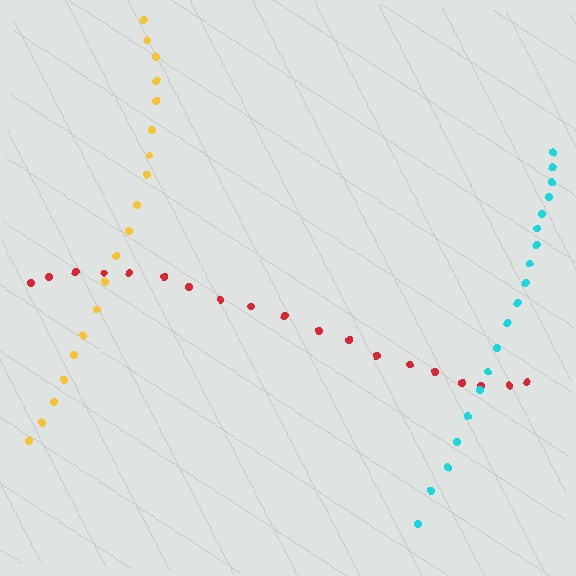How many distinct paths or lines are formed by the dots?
There are 3 distinct paths.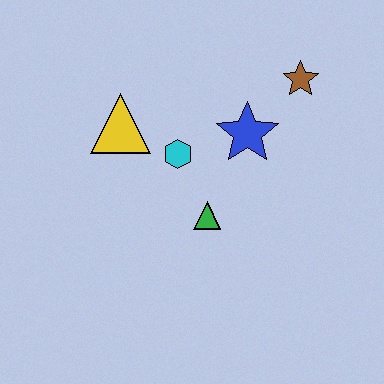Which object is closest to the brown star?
The blue star is closest to the brown star.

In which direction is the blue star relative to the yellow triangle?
The blue star is to the right of the yellow triangle.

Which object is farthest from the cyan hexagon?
The brown star is farthest from the cyan hexagon.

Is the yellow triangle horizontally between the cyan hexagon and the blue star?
No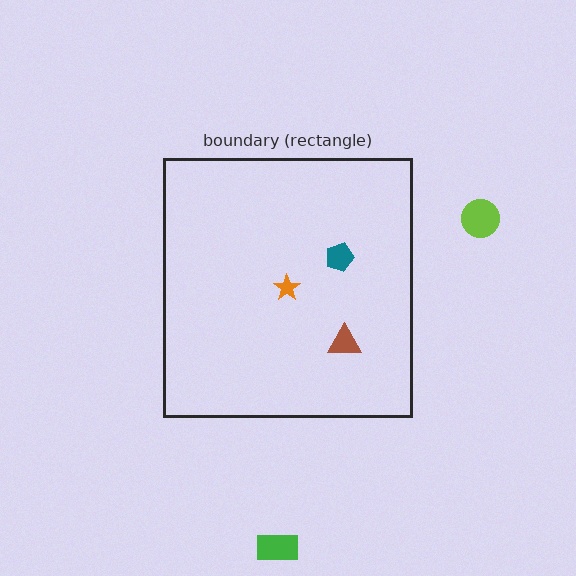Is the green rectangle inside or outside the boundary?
Outside.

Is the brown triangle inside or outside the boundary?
Inside.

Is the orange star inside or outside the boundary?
Inside.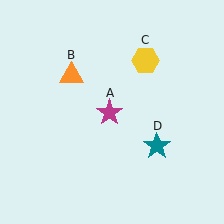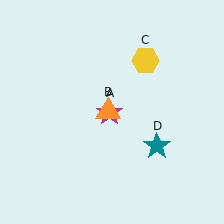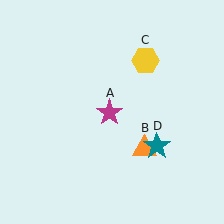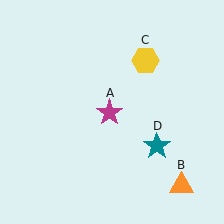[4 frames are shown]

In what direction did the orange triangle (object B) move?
The orange triangle (object B) moved down and to the right.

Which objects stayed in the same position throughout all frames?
Magenta star (object A) and yellow hexagon (object C) and teal star (object D) remained stationary.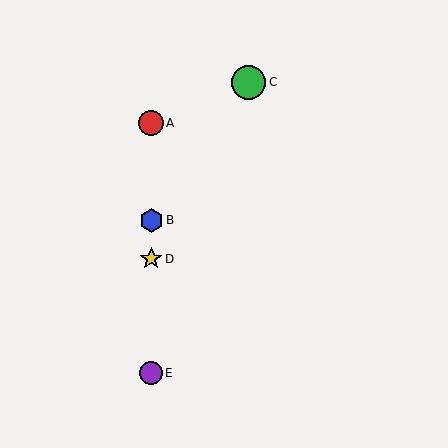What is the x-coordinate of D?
Object D is at x≈151.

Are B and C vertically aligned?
No, B is at x≈151 and C is at x≈249.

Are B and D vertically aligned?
Yes, both are at x≈151.